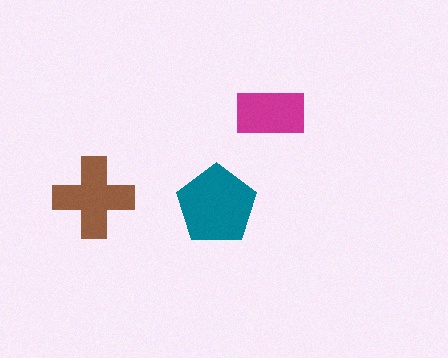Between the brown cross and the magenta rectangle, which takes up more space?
The brown cross.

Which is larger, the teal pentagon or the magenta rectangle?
The teal pentagon.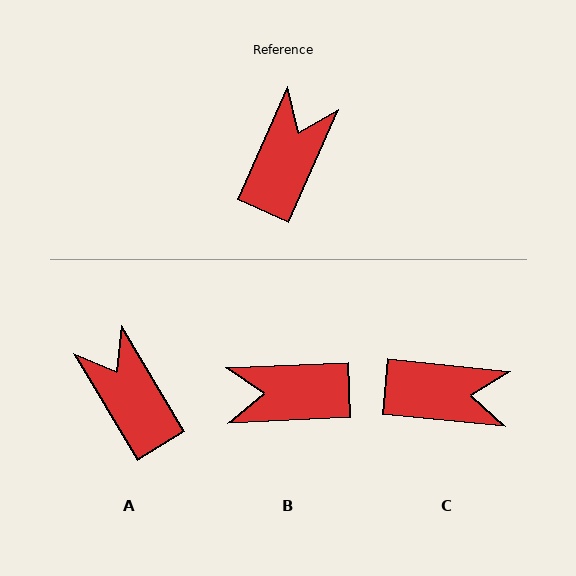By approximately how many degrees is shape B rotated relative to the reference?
Approximately 117 degrees counter-clockwise.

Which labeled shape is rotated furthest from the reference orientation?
B, about 117 degrees away.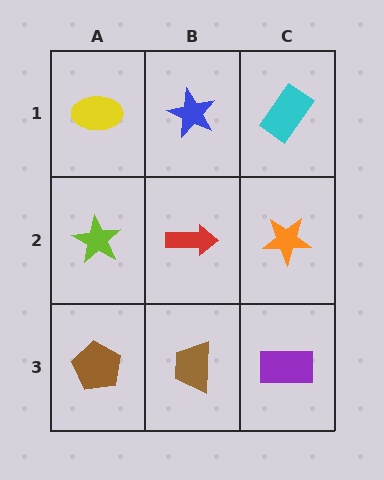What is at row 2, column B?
A red arrow.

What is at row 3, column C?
A purple rectangle.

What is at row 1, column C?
A cyan rectangle.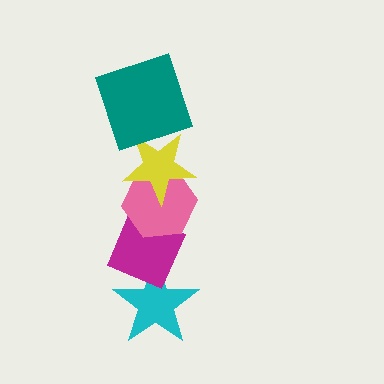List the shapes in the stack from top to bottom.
From top to bottom: the teal square, the yellow star, the pink hexagon, the magenta diamond, the cyan star.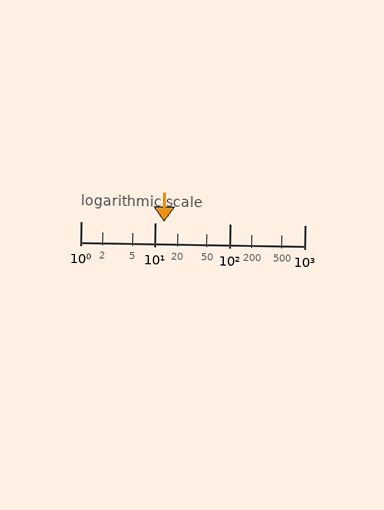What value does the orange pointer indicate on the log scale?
The pointer indicates approximately 13.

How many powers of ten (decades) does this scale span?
The scale spans 3 decades, from 1 to 1000.